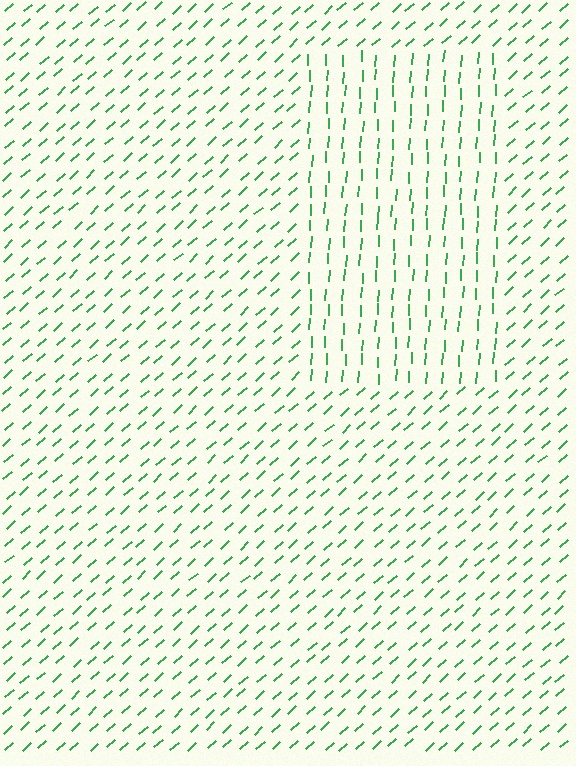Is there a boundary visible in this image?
Yes, there is a texture boundary formed by a change in line orientation.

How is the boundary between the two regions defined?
The boundary is defined purely by a change in line orientation (approximately 45 degrees difference). All lines are the same color and thickness.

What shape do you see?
I see a rectangle.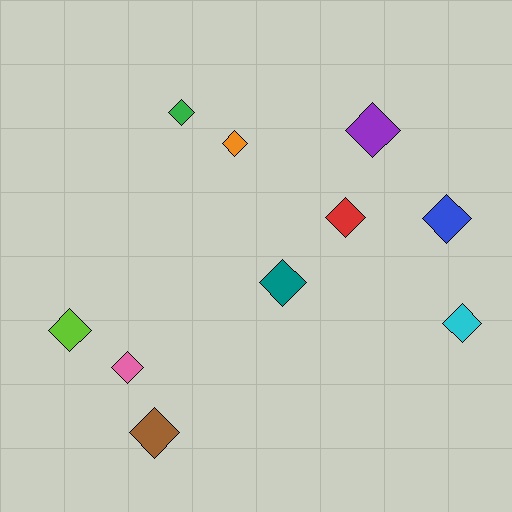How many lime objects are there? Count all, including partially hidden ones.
There is 1 lime object.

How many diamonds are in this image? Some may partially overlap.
There are 10 diamonds.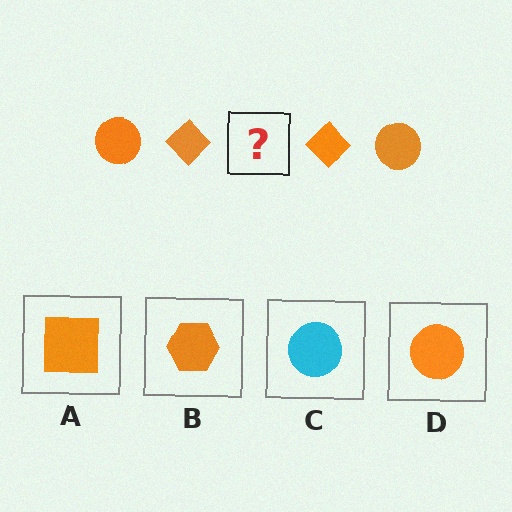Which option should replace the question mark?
Option D.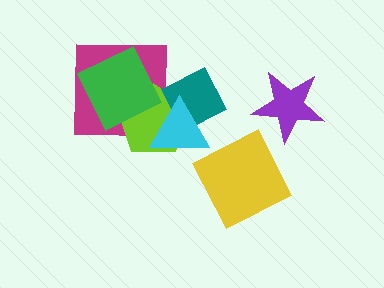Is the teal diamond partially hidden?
Yes, it is partially covered by another shape.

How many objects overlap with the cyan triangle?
3 objects overlap with the cyan triangle.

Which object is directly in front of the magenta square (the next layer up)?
The lime pentagon is directly in front of the magenta square.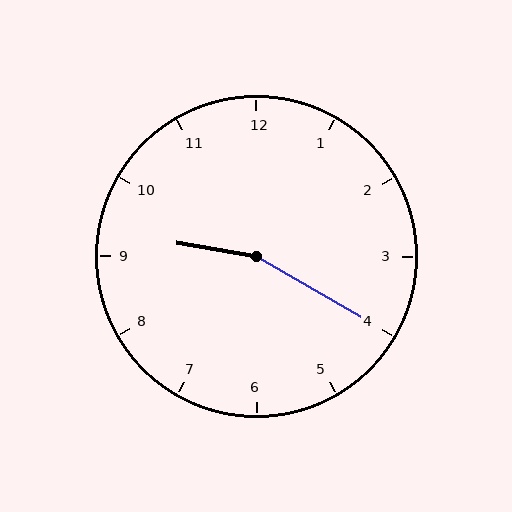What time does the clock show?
9:20.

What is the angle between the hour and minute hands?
Approximately 160 degrees.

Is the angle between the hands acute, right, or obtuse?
It is obtuse.